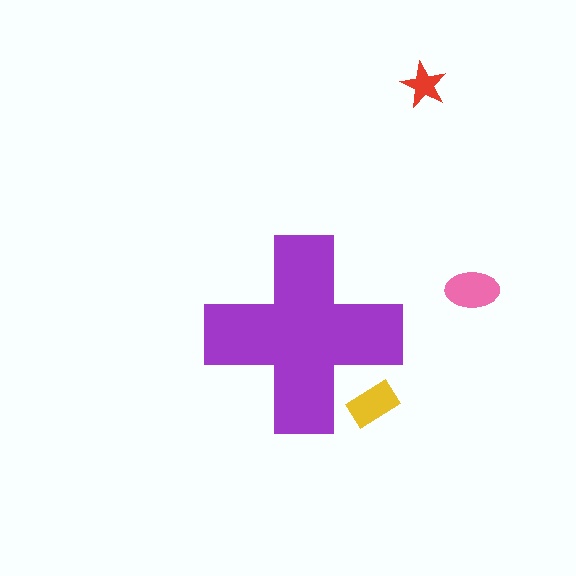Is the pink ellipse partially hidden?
No, the pink ellipse is fully visible.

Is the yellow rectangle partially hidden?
Yes, the yellow rectangle is partially hidden behind the purple cross.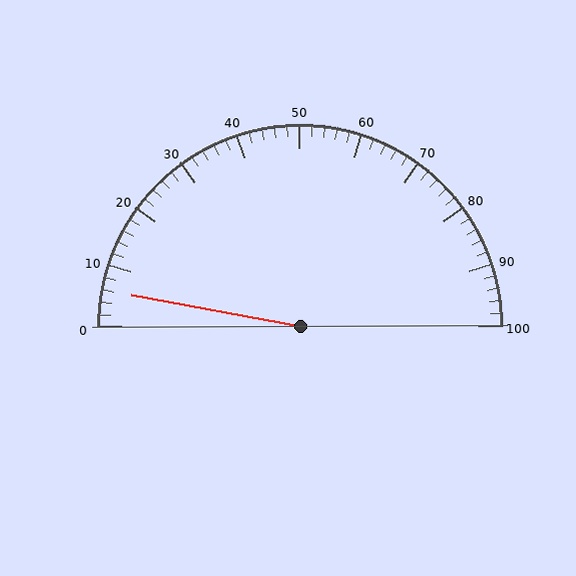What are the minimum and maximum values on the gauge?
The gauge ranges from 0 to 100.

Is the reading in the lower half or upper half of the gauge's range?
The reading is in the lower half of the range (0 to 100).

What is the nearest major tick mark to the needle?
The nearest major tick mark is 10.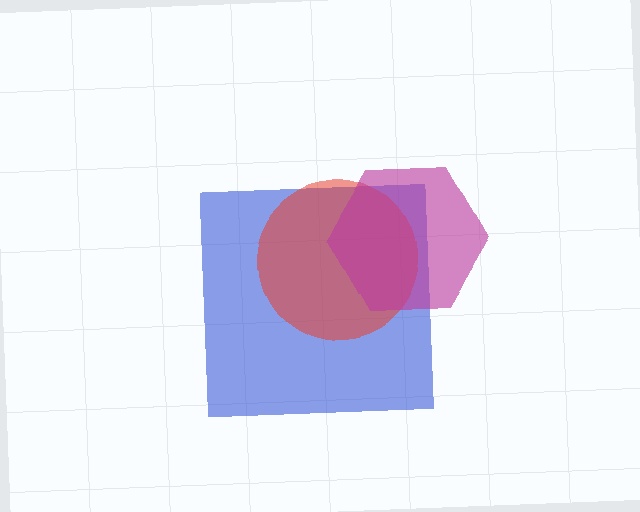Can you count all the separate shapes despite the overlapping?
Yes, there are 3 separate shapes.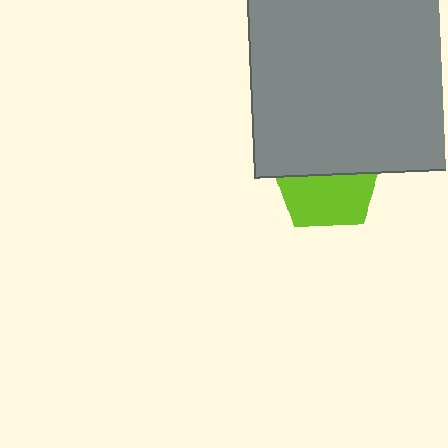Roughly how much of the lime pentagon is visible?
About half of it is visible (roughly 52%).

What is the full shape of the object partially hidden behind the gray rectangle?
The partially hidden object is a lime pentagon.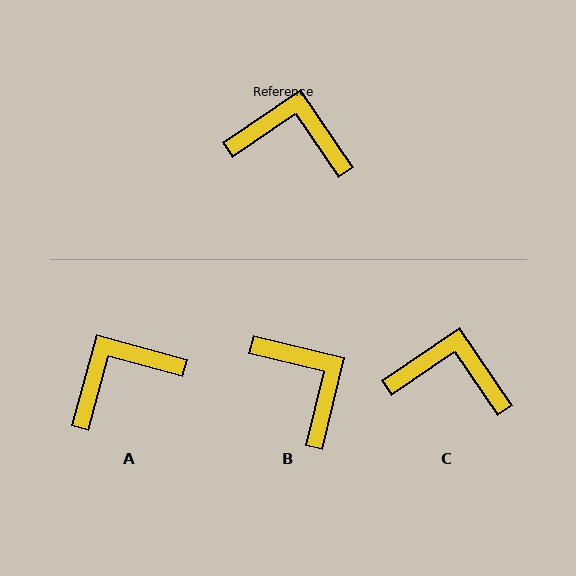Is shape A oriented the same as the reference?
No, it is off by about 40 degrees.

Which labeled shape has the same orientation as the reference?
C.